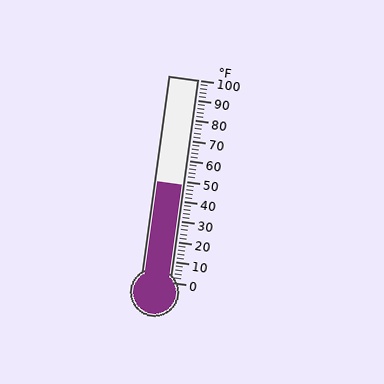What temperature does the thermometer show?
The thermometer shows approximately 48°F.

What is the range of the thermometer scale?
The thermometer scale ranges from 0°F to 100°F.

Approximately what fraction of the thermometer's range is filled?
The thermometer is filled to approximately 50% of its range.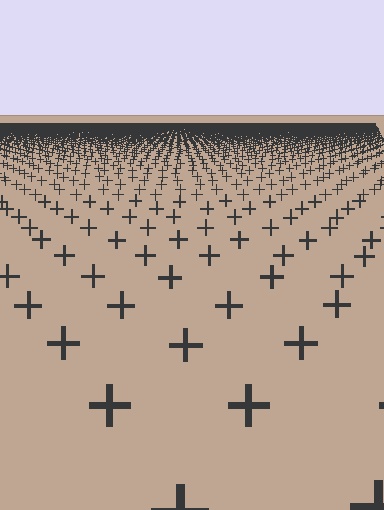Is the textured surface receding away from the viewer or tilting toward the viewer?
The surface is receding away from the viewer. Texture elements get smaller and denser toward the top.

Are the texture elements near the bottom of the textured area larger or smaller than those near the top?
Larger. Near the bottom, elements are closer to the viewer and appear at a bigger on-screen size.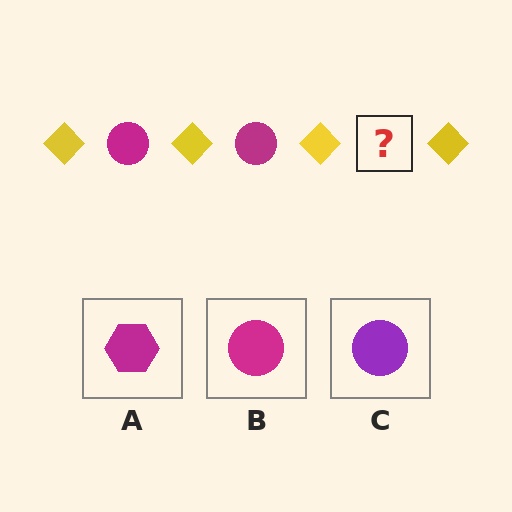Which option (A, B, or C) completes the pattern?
B.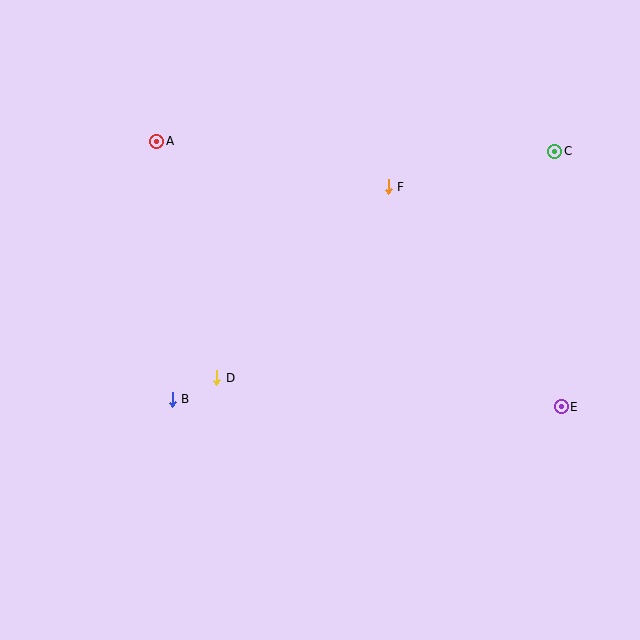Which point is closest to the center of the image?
Point D at (217, 378) is closest to the center.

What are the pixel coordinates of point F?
Point F is at (388, 187).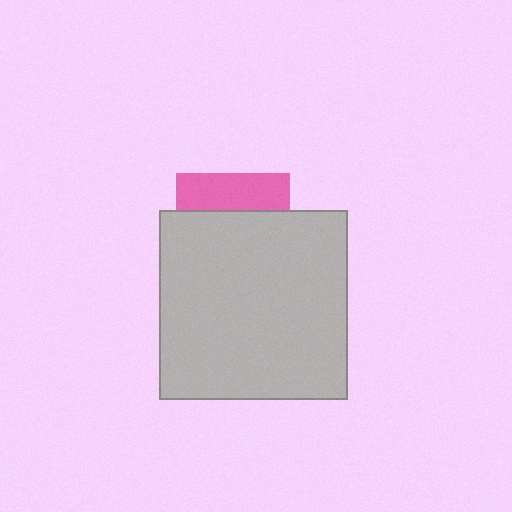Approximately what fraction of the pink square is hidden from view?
Roughly 68% of the pink square is hidden behind the light gray square.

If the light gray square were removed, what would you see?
You would see the complete pink square.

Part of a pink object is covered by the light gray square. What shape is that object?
It is a square.